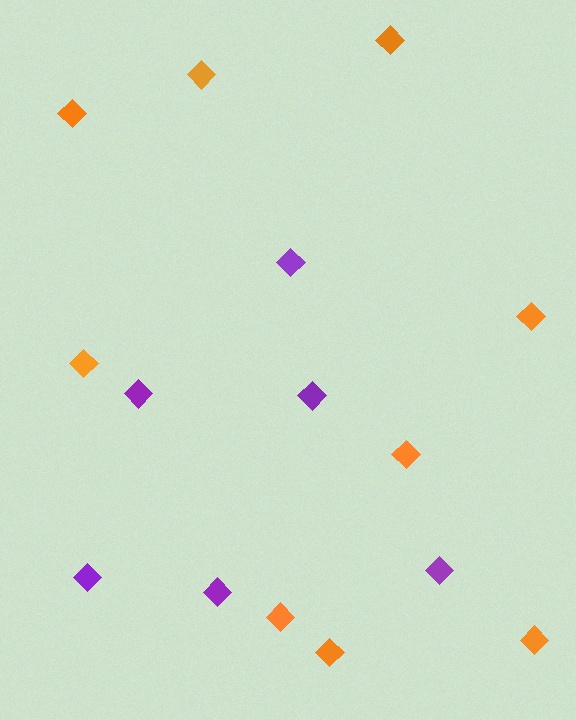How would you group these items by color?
There are 2 groups: one group of purple diamonds (6) and one group of orange diamonds (9).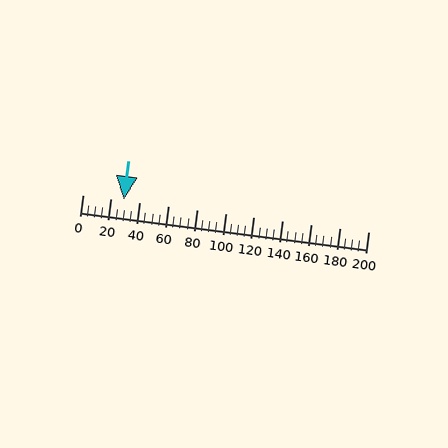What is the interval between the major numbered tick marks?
The major tick marks are spaced 20 units apart.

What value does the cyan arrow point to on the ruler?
The cyan arrow points to approximately 29.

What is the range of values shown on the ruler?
The ruler shows values from 0 to 200.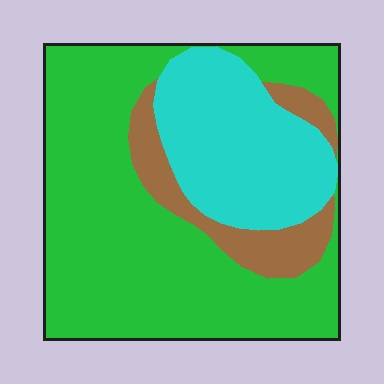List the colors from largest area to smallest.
From largest to smallest: green, cyan, brown.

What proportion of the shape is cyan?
Cyan takes up about one quarter (1/4) of the shape.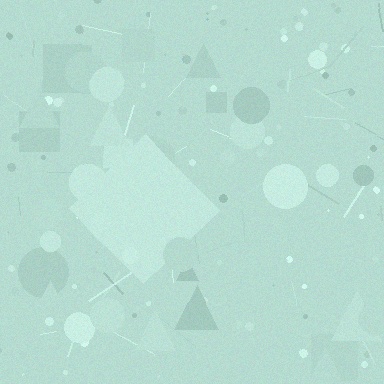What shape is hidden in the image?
A diamond is hidden in the image.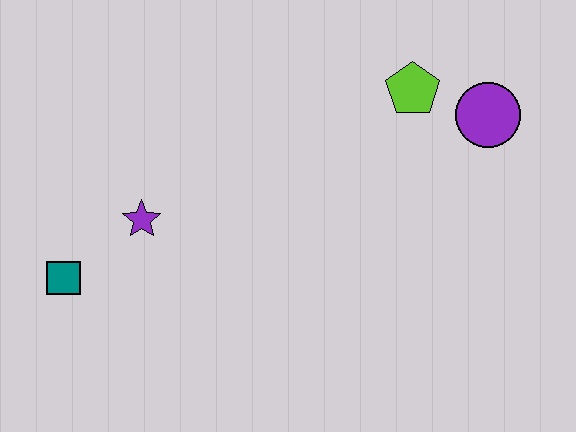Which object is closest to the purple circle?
The lime pentagon is closest to the purple circle.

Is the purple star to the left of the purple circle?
Yes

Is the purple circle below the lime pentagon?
Yes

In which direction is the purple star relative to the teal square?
The purple star is to the right of the teal square.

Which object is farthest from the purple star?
The purple circle is farthest from the purple star.